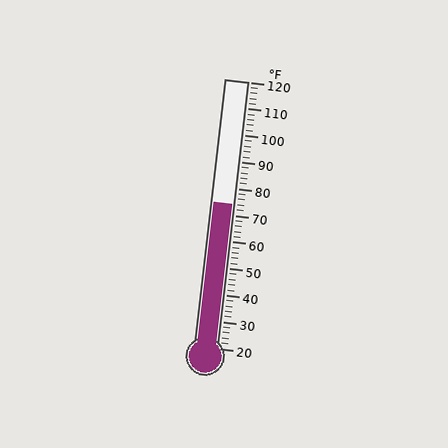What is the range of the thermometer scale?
The thermometer scale ranges from 20°F to 120°F.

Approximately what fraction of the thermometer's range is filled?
The thermometer is filled to approximately 55% of its range.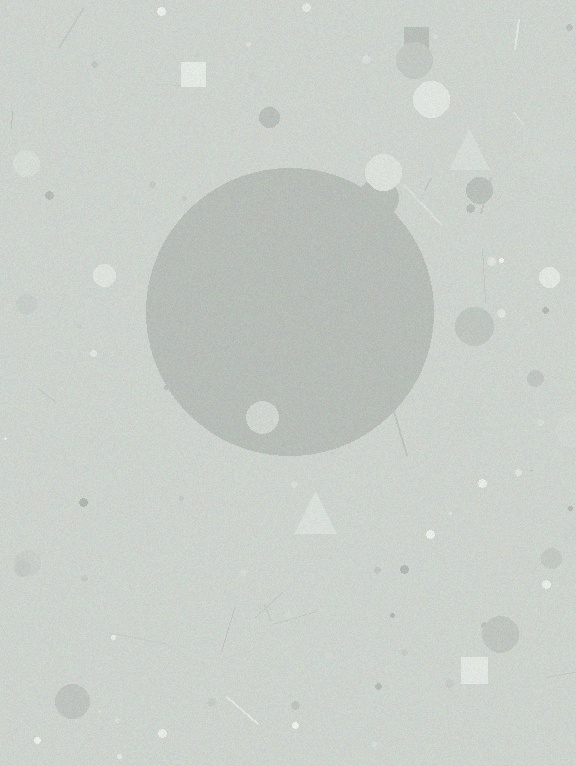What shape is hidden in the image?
A circle is hidden in the image.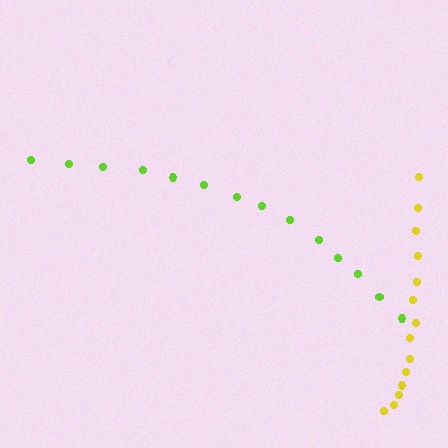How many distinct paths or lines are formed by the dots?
There are 2 distinct paths.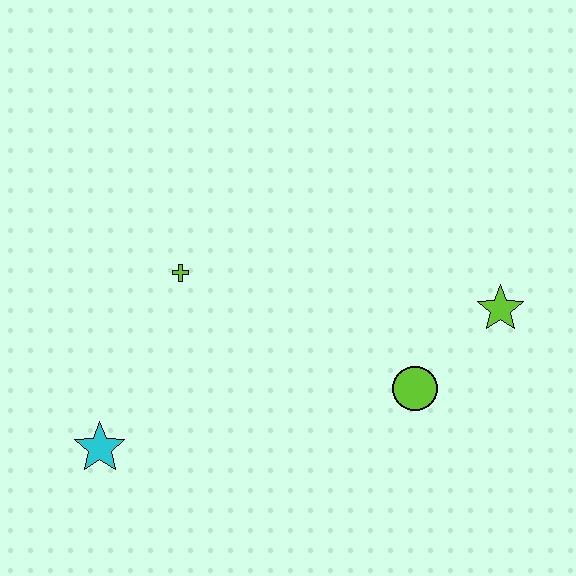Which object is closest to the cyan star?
The lime cross is closest to the cyan star.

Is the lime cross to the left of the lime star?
Yes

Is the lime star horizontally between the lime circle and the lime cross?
No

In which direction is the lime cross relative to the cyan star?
The lime cross is above the cyan star.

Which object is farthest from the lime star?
The cyan star is farthest from the lime star.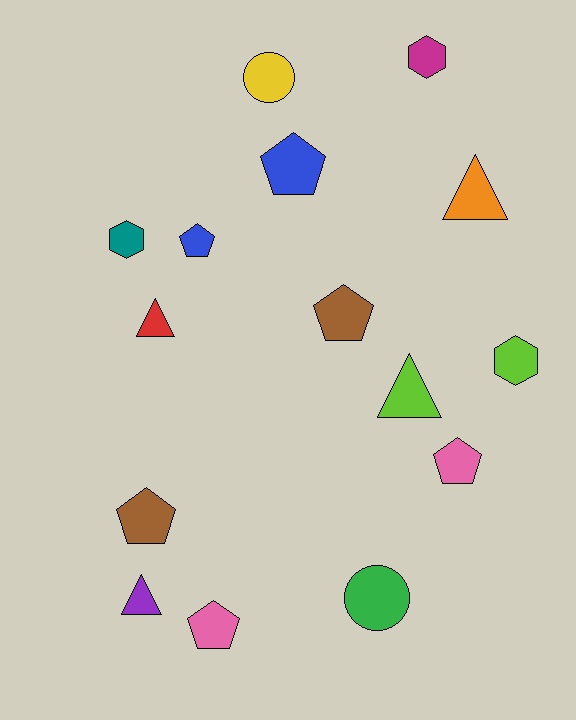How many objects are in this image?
There are 15 objects.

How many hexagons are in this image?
There are 3 hexagons.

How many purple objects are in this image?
There is 1 purple object.